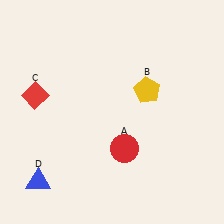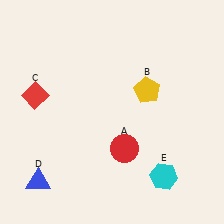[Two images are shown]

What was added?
A cyan hexagon (E) was added in Image 2.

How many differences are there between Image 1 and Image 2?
There is 1 difference between the two images.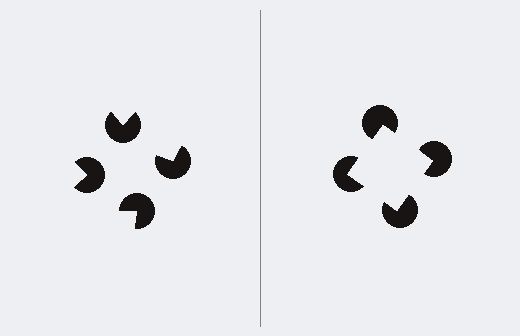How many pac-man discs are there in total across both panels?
8 — 4 on each side.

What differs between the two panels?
The pac-man discs are positioned identically on both sides; only the wedge orientations differ. On the right they align to a square; on the left they are misaligned.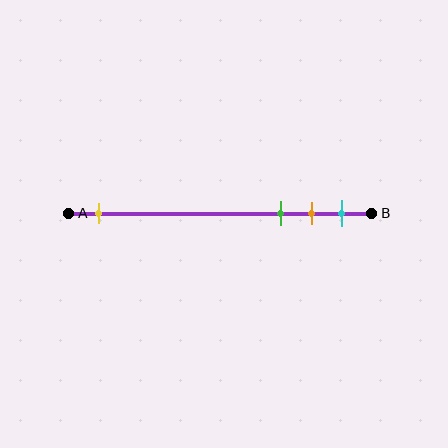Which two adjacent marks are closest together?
The orange and cyan marks are the closest adjacent pair.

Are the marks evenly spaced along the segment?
No, the marks are not evenly spaced.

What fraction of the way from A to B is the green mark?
The green mark is approximately 70% (0.7) of the way from A to B.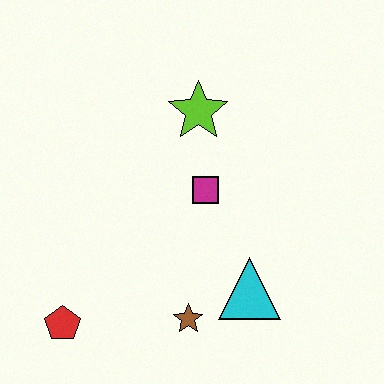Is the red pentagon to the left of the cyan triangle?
Yes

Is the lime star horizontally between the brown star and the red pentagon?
No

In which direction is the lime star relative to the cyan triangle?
The lime star is above the cyan triangle.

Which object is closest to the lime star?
The magenta square is closest to the lime star.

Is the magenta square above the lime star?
No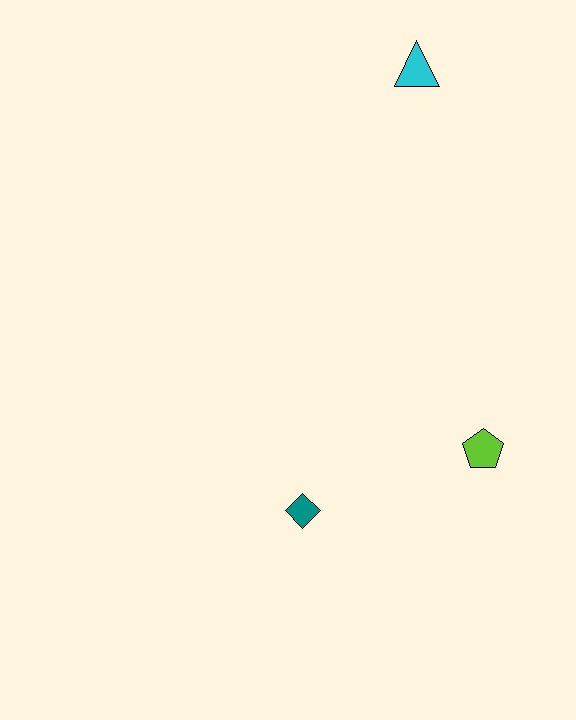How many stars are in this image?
There are no stars.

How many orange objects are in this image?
There are no orange objects.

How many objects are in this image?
There are 3 objects.